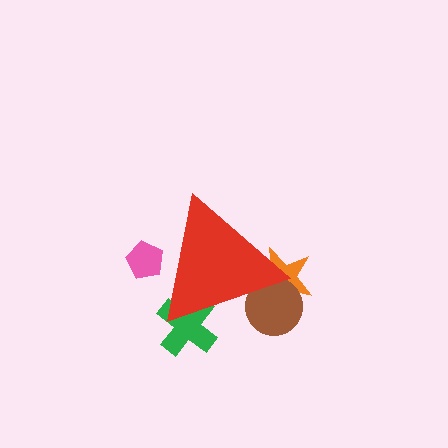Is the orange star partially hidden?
Yes, the orange star is partially hidden behind the red triangle.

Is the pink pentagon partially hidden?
Yes, the pink pentagon is partially hidden behind the red triangle.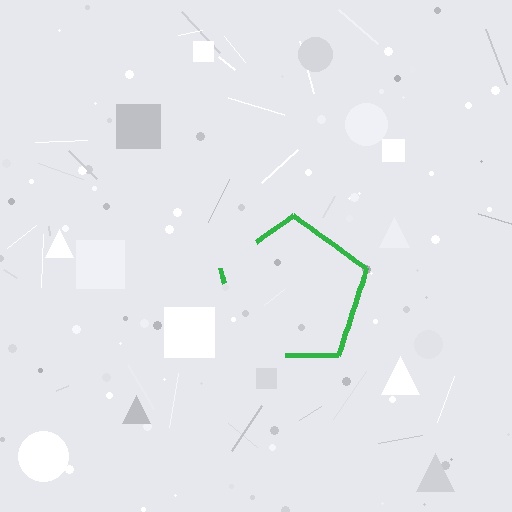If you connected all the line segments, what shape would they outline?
They would outline a pentagon.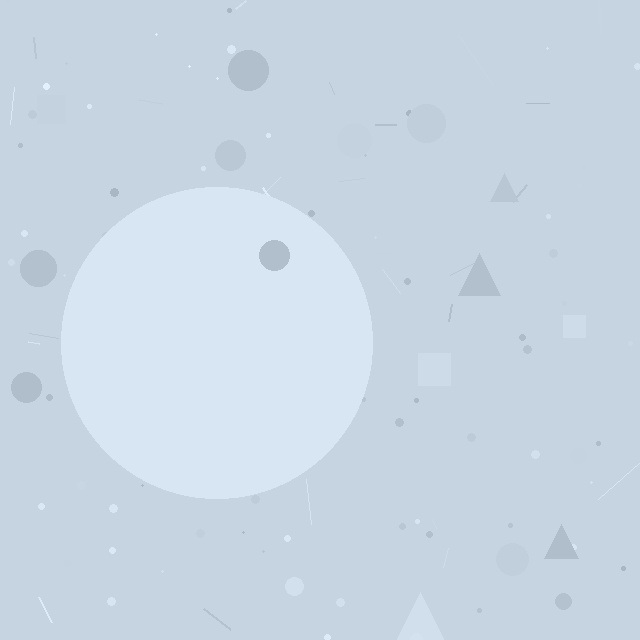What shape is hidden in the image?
A circle is hidden in the image.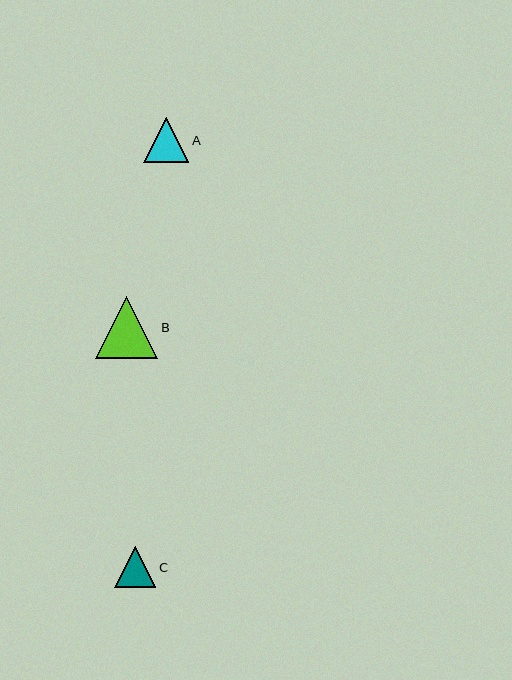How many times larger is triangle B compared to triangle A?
Triangle B is approximately 1.4 times the size of triangle A.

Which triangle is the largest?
Triangle B is the largest with a size of approximately 62 pixels.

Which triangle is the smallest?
Triangle C is the smallest with a size of approximately 41 pixels.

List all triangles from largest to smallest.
From largest to smallest: B, A, C.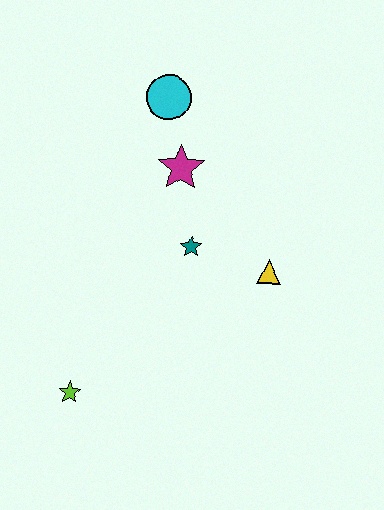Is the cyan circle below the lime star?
No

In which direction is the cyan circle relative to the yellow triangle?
The cyan circle is above the yellow triangle.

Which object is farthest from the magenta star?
The lime star is farthest from the magenta star.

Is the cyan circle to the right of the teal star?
No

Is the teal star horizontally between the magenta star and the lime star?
No